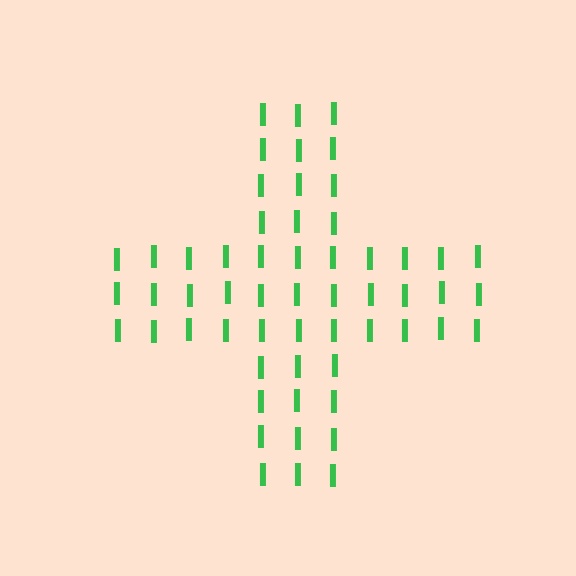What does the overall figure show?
The overall figure shows a cross.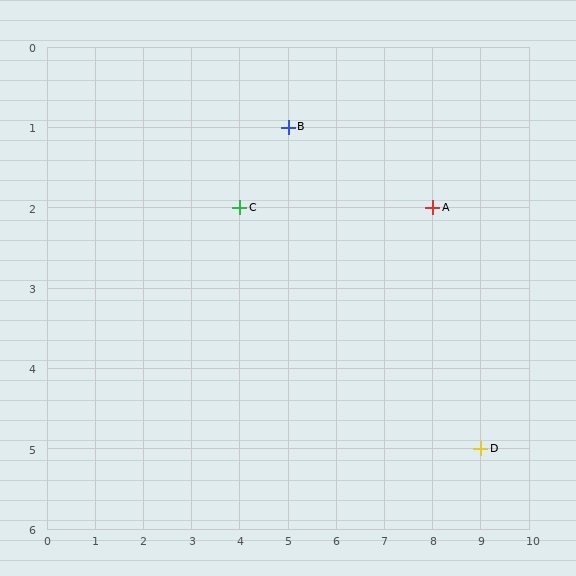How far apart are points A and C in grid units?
Points A and C are 4 columns apart.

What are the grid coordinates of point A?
Point A is at grid coordinates (8, 2).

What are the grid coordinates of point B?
Point B is at grid coordinates (5, 1).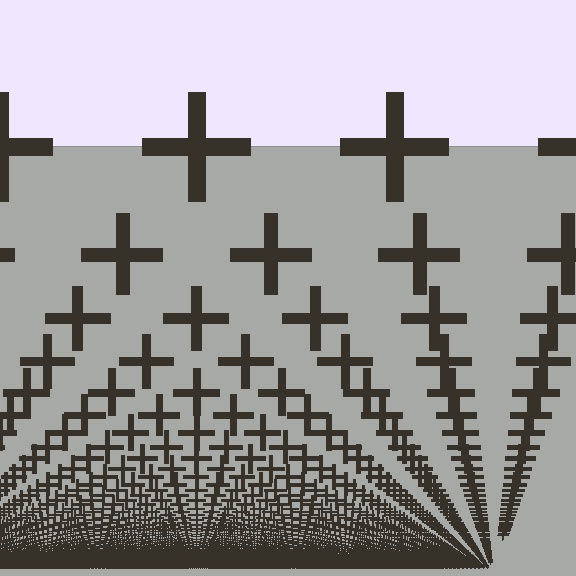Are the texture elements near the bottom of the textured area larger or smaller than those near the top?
Smaller. The gradient is inverted — elements near the bottom are smaller and denser.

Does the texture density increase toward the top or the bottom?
Density increases toward the bottom.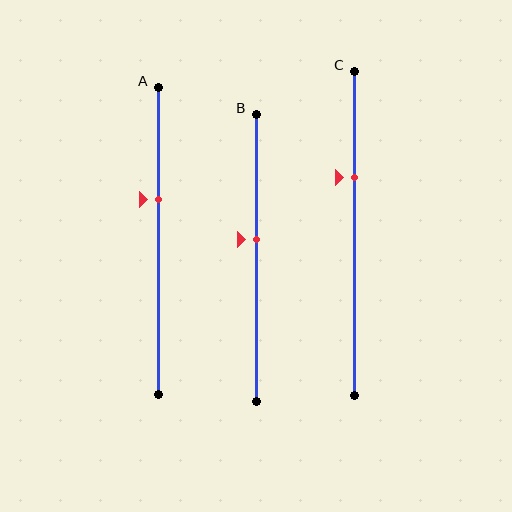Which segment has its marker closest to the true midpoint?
Segment B has its marker closest to the true midpoint.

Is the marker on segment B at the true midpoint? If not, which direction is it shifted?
No, the marker on segment B is shifted upward by about 7% of the segment length.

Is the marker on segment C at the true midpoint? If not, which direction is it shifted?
No, the marker on segment C is shifted upward by about 17% of the segment length.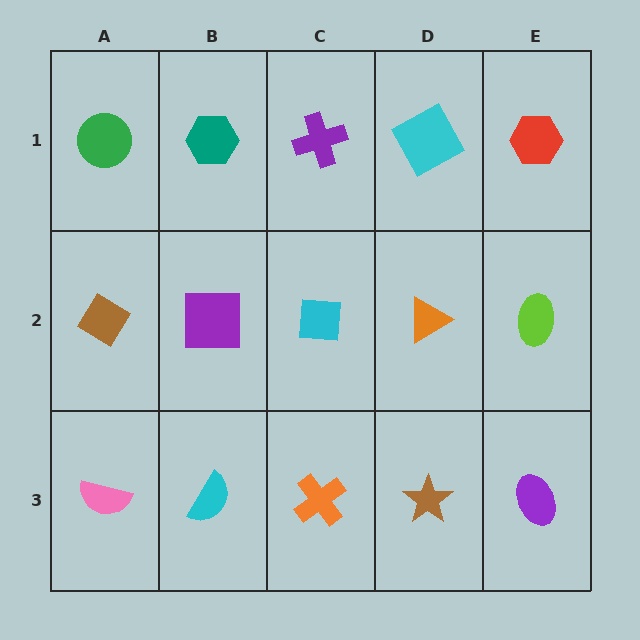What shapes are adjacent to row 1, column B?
A purple square (row 2, column B), a green circle (row 1, column A), a purple cross (row 1, column C).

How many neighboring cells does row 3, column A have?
2.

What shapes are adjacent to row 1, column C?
A cyan square (row 2, column C), a teal hexagon (row 1, column B), a cyan square (row 1, column D).